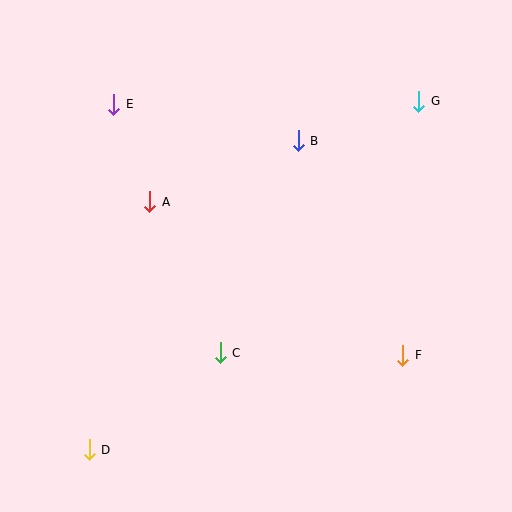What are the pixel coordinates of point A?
Point A is at (150, 202).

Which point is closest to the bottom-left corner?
Point D is closest to the bottom-left corner.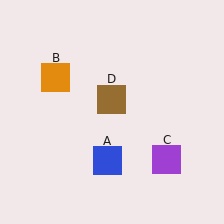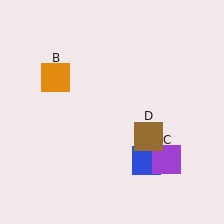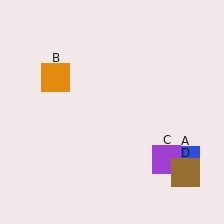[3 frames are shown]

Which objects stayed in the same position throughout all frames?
Orange square (object B) and purple square (object C) remained stationary.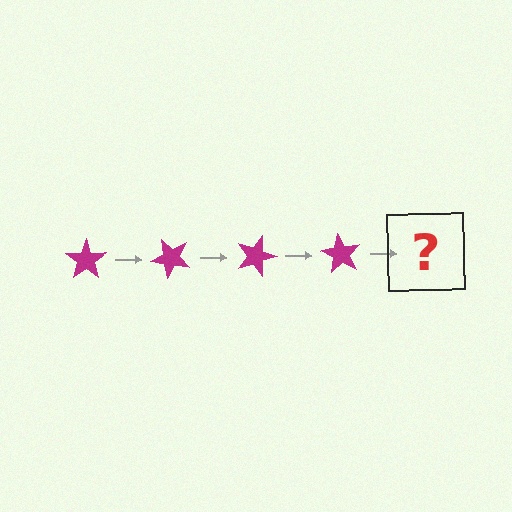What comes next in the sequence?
The next element should be a magenta star rotated 180 degrees.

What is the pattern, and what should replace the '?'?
The pattern is that the star rotates 45 degrees each step. The '?' should be a magenta star rotated 180 degrees.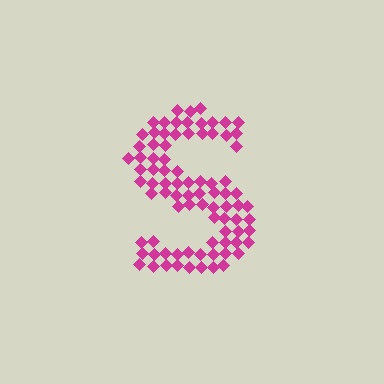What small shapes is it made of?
It is made of small diamonds.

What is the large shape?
The large shape is the letter S.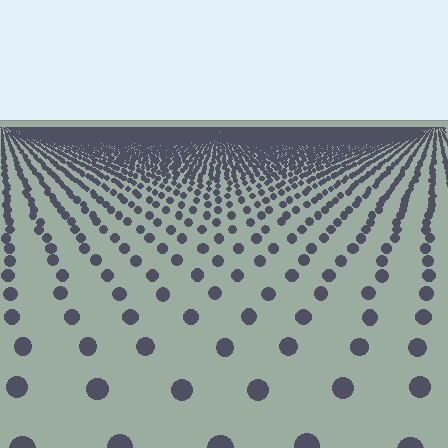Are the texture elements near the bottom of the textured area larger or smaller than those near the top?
Larger. Near the bottom, elements are closer to the viewer and appear at a bigger on-screen size.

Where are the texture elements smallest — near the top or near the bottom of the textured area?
Near the top.